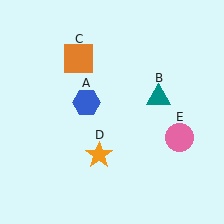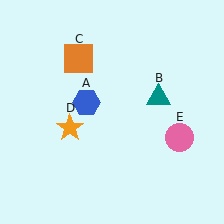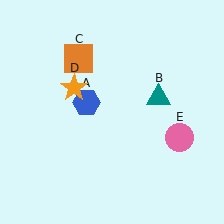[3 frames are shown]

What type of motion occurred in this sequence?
The orange star (object D) rotated clockwise around the center of the scene.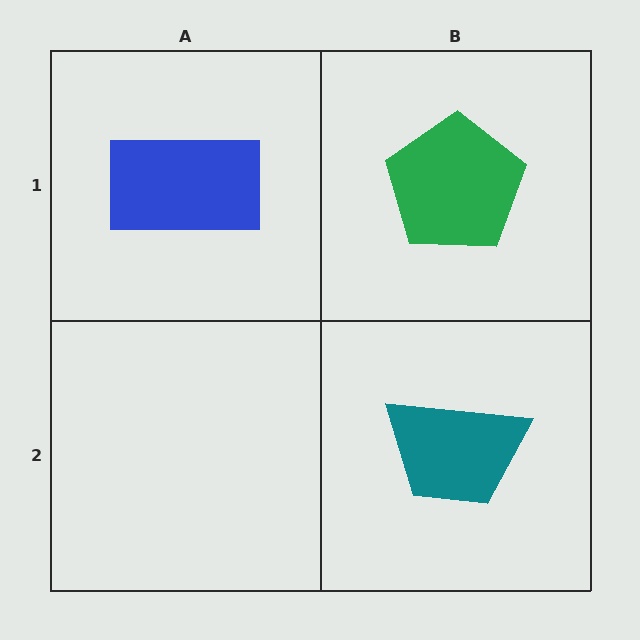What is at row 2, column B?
A teal trapezoid.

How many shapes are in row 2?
1 shape.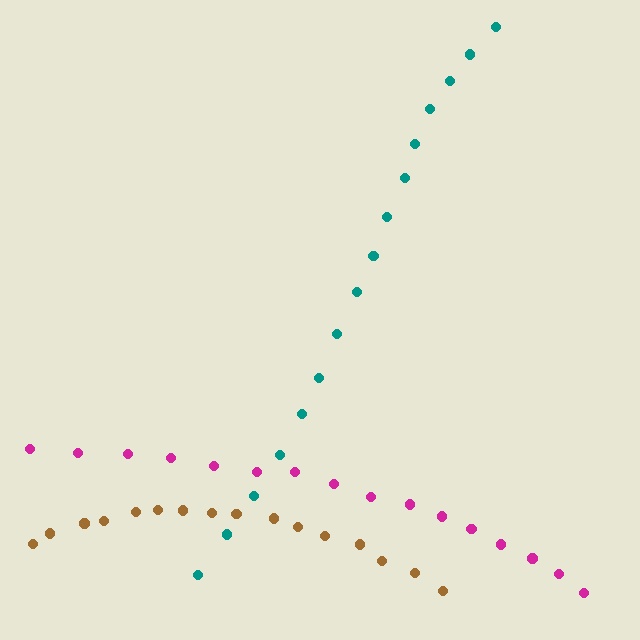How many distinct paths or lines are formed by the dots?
There are 3 distinct paths.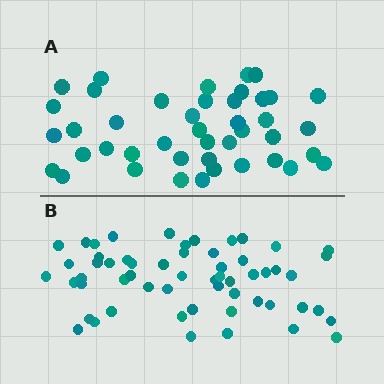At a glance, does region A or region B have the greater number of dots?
Region B (the bottom region) has more dots.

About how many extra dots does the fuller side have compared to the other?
Region B has approximately 15 more dots than region A.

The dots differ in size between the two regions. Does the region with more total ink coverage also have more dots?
No. Region A has more total ink coverage because its dots are larger, but region B actually contains more individual dots. Total area can be misleading — the number of items is what matters here.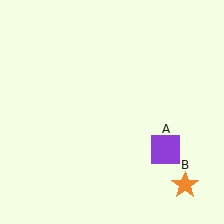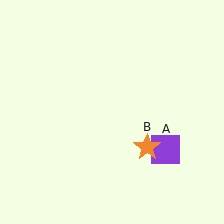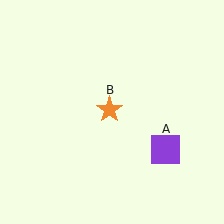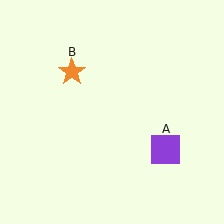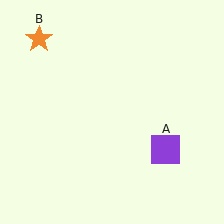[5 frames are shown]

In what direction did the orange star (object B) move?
The orange star (object B) moved up and to the left.